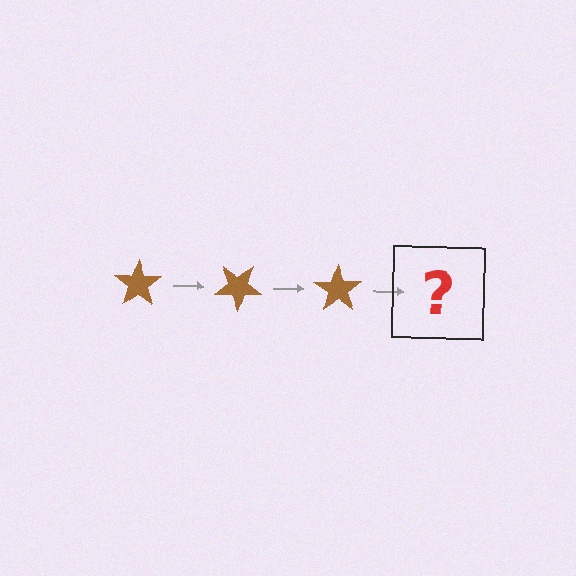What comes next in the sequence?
The next element should be a brown star rotated 105 degrees.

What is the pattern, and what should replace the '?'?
The pattern is that the star rotates 35 degrees each step. The '?' should be a brown star rotated 105 degrees.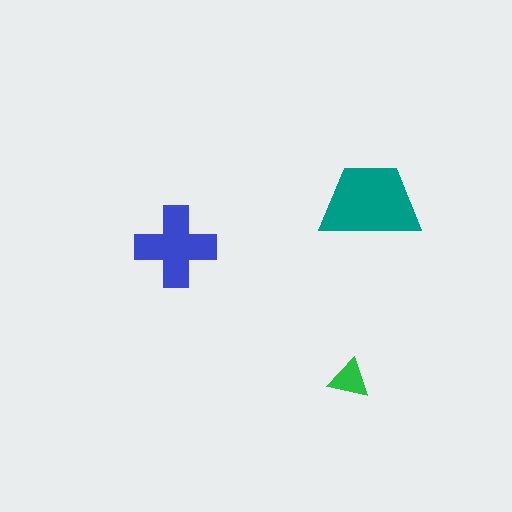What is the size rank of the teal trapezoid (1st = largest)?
1st.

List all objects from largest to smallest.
The teal trapezoid, the blue cross, the green triangle.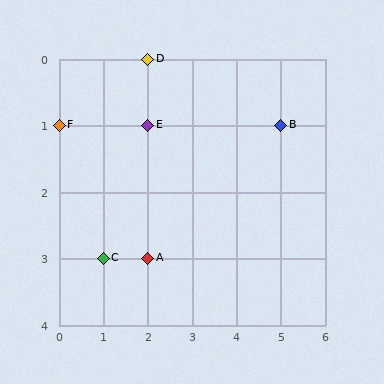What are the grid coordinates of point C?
Point C is at grid coordinates (1, 3).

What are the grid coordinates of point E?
Point E is at grid coordinates (2, 1).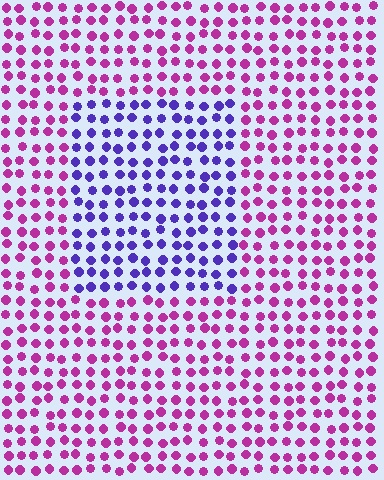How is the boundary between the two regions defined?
The boundary is defined purely by a slight shift in hue (about 57 degrees). Spacing, size, and orientation are identical on both sides.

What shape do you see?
I see a rectangle.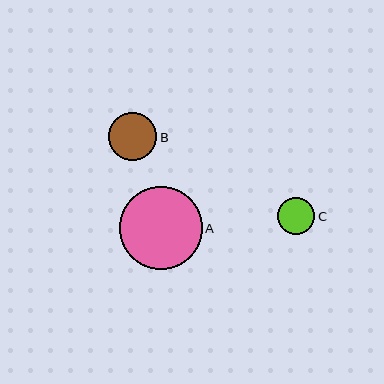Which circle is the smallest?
Circle C is the smallest with a size of approximately 37 pixels.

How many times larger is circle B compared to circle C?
Circle B is approximately 1.3 times the size of circle C.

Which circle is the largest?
Circle A is the largest with a size of approximately 83 pixels.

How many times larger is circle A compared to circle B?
Circle A is approximately 1.7 times the size of circle B.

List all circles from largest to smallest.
From largest to smallest: A, B, C.